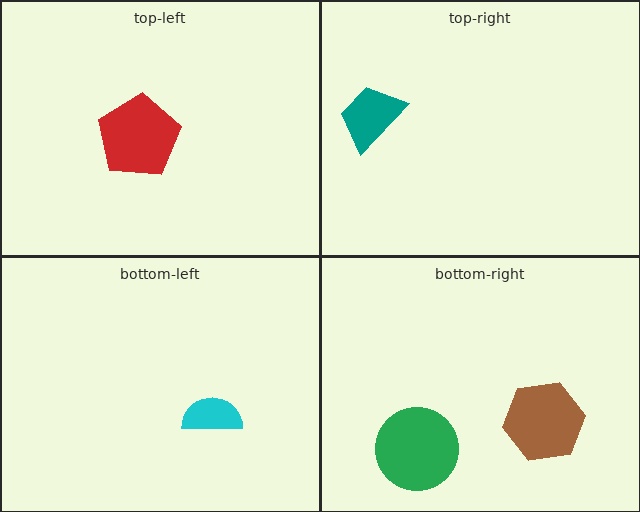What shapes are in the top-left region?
The red pentagon.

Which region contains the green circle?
The bottom-right region.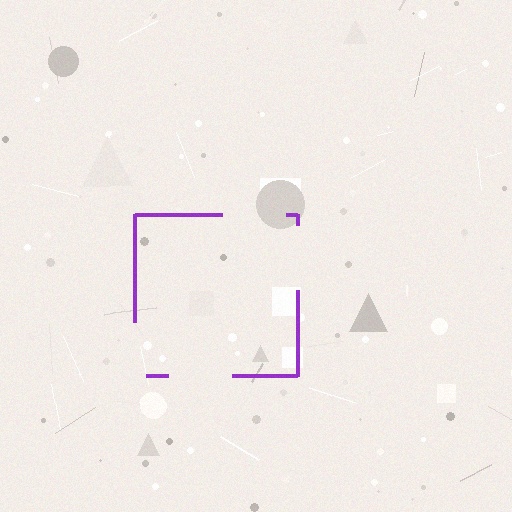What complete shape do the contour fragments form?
The contour fragments form a square.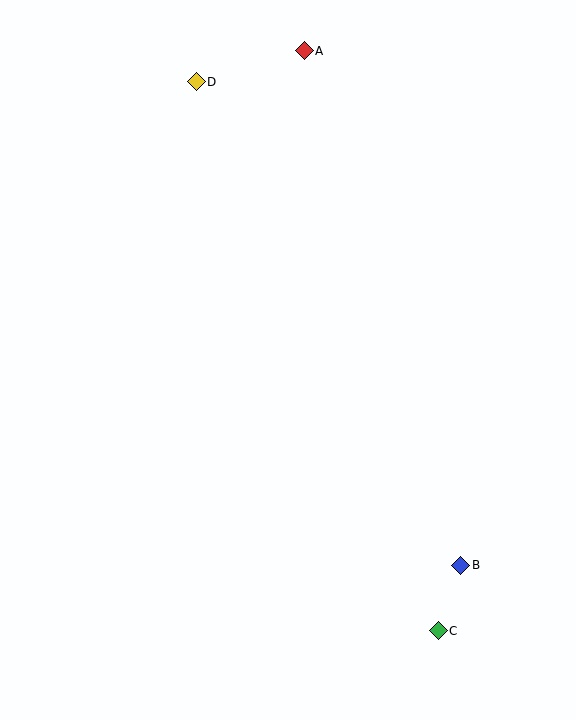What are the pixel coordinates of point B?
Point B is at (461, 565).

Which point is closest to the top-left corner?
Point D is closest to the top-left corner.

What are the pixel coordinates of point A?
Point A is at (304, 51).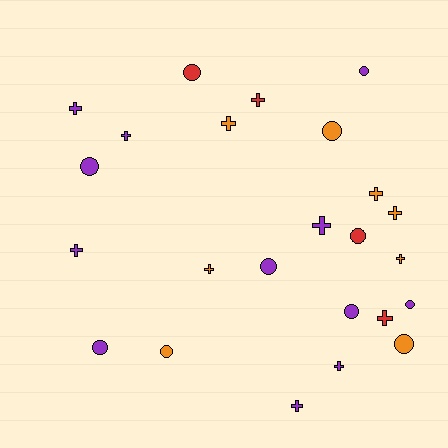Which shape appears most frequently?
Cross, with 13 objects.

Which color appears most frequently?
Purple, with 12 objects.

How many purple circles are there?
There are 6 purple circles.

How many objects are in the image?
There are 24 objects.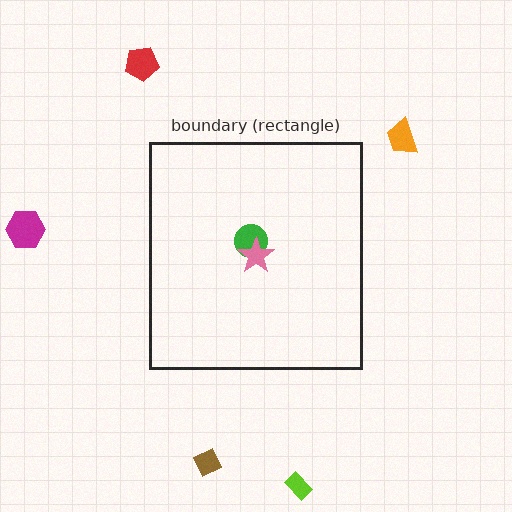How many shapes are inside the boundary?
2 inside, 5 outside.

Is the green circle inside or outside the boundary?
Inside.